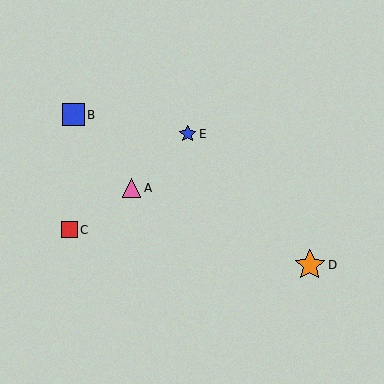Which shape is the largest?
The orange star (labeled D) is the largest.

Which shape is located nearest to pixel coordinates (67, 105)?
The blue square (labeled B) at (73, 115) is nearest to that location.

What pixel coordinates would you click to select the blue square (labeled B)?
Click at (73, 115) to select the blue square B.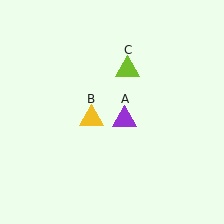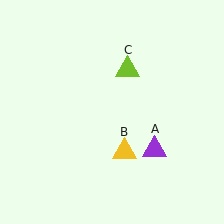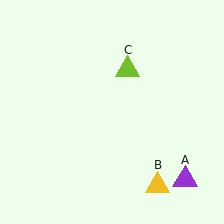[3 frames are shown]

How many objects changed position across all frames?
2 objects changed position: purple triangle (object A), yellow triangle (object B).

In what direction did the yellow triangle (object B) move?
The yellow triangle (object B) moved down and to the right.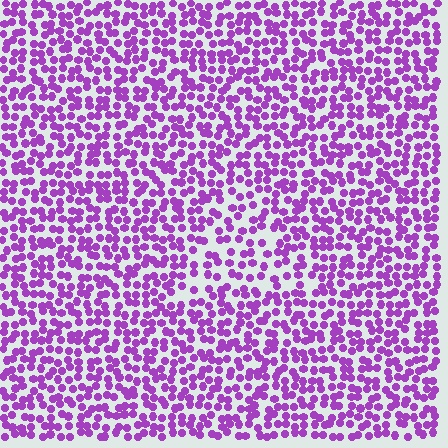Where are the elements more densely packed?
The elements are more densely packed outside the triangle boundary.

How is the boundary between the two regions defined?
The boundary is defined by a change in element density (approximately 1.6x ratio). All elements are the same color, size, and shape.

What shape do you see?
I see a triangle.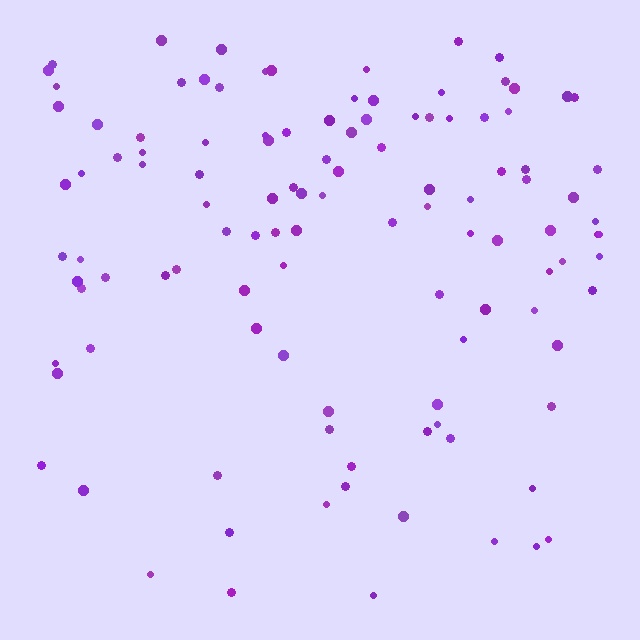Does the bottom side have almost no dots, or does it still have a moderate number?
Still a moderate number, just noticeably fewer than the top.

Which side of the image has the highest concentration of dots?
The top.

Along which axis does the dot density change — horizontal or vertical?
Vertical.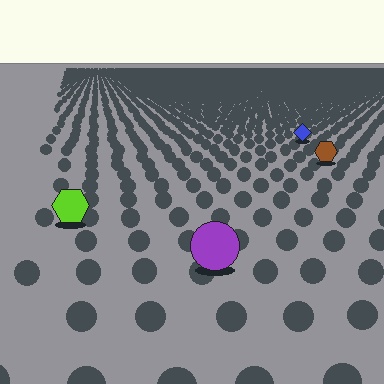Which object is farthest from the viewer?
The blue diamond is farthest from the viewer. It appears smaller and the ground texture around it is denser.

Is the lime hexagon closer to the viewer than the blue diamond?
Yes. The lime hexagon is closer — you can tell from the texture gradient: the ground texture is coarser near it.